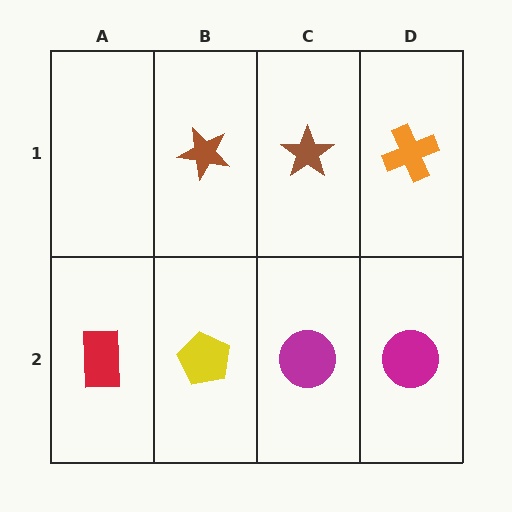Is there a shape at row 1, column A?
No, that cell is empty.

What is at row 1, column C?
A brown star.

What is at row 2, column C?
A magenta circle.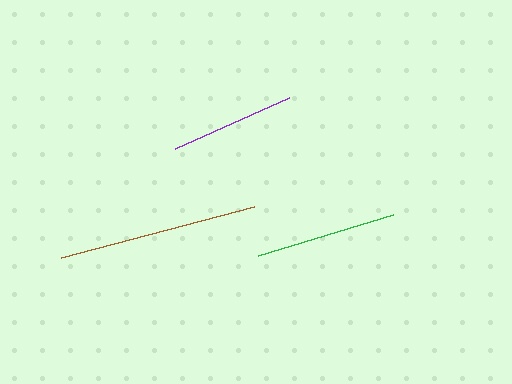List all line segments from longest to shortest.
From longest to shortest: brown, green, purple.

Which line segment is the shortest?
The purple line is the shortest at approximately 126 pixels.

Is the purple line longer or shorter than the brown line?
The brown line is longer than the purple line.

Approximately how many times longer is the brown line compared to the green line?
The brown line is approximately 1.4 times the length of the green line.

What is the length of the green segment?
The green segment is approximately 142 pixels long.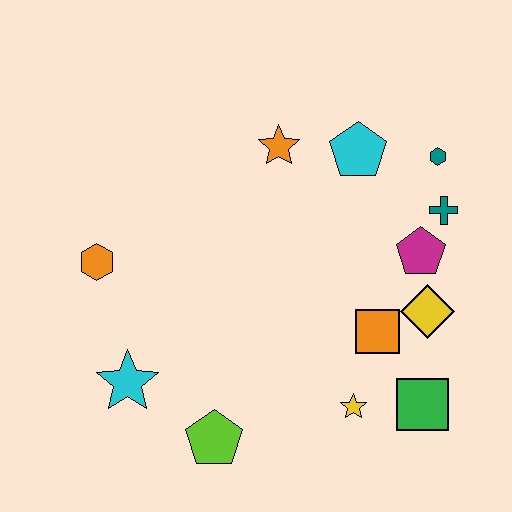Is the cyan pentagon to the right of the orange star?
Yes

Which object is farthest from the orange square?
The orange hexagon is farthest from the orange square.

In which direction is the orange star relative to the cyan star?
The orange star is above the cyan star.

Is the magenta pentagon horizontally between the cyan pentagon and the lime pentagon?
No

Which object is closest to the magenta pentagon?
The teal cross is closest to the magenta pentagon.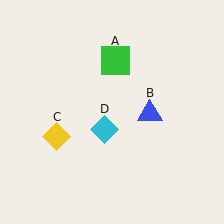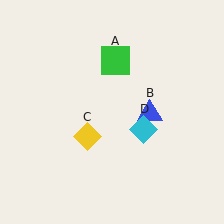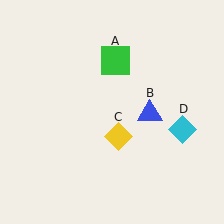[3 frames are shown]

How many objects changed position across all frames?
2 objects changed position: yellow diamond (object C), cyan diamond (object D).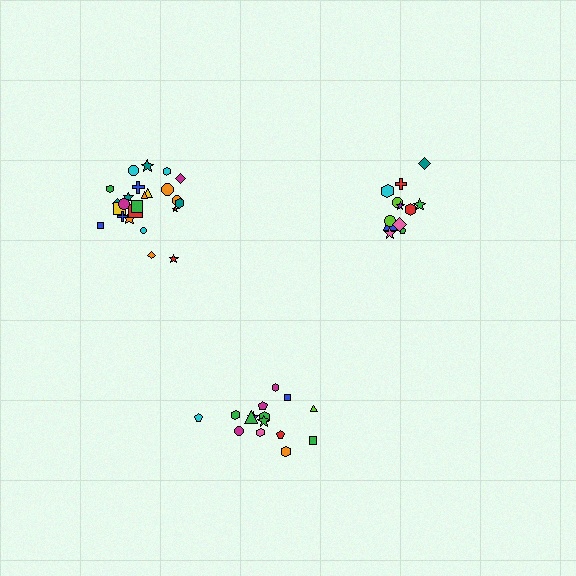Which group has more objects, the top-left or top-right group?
The top-left group.